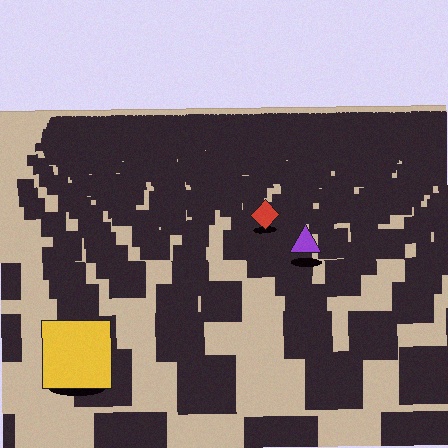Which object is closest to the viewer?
The yellow square is closest. The texture marks near it are larger and more spread out.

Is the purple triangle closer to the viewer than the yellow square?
No. The yellow square is closer — you can tell from the texture gradient: the ground texture is coarser near it.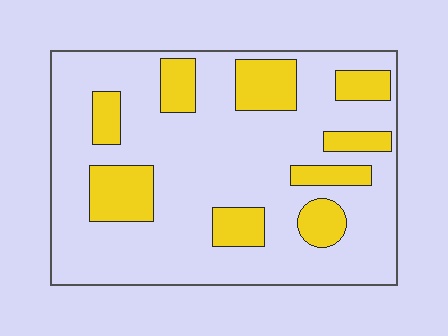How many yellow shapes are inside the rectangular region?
9.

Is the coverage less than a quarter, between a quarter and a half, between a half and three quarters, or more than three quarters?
Less than a quarter.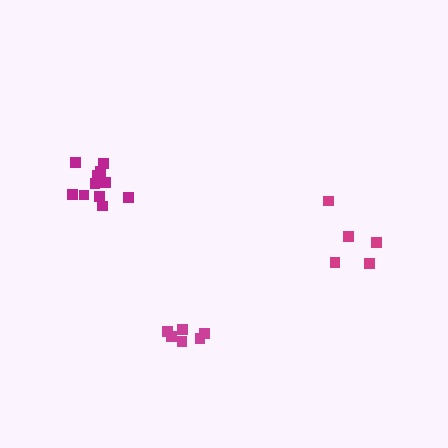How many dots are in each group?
Group 1: 11 dots, Group 2: 6 dots, Group 3: 5 dots (22 total).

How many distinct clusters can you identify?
There are 3 distinct clusters.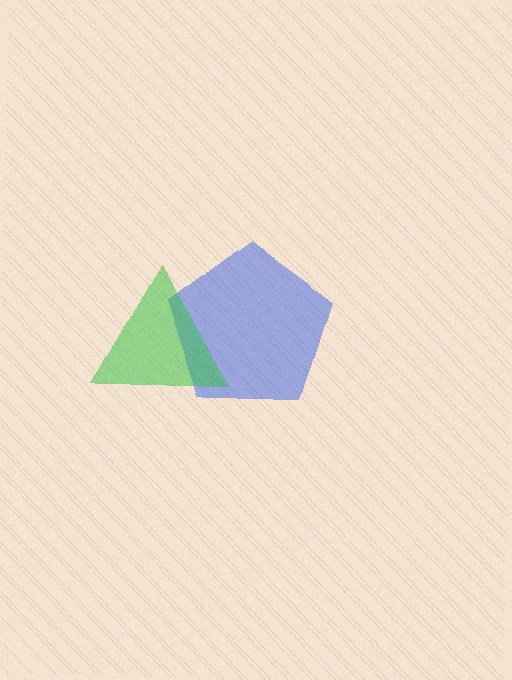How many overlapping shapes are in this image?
There are 2 overlapping shapes in the image.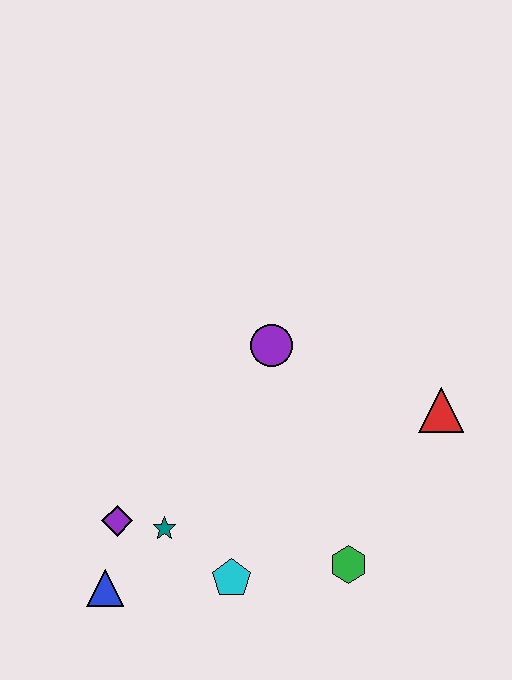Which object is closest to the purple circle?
The red triangle is closest to the purple circle.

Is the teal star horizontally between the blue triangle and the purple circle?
Yes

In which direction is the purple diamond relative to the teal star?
The purple diamond is to the left of the teal star.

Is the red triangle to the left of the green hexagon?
No